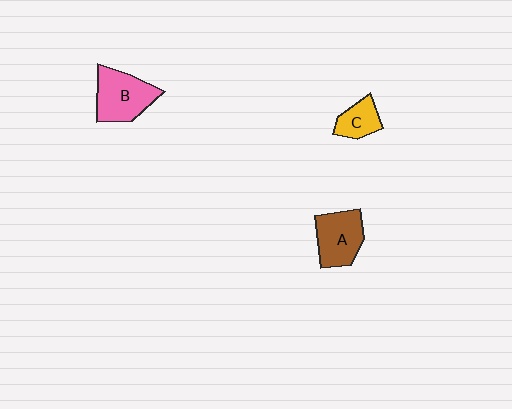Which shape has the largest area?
Shape B (pink).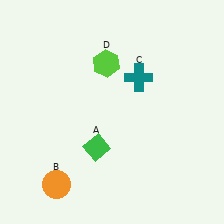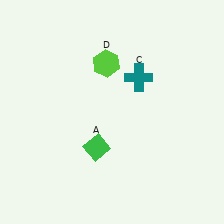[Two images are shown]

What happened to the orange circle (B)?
The orange circle (B) was removed in Image 2. It was in the bottom-left area of Image 1.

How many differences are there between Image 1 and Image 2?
There is 1 difference between the two images.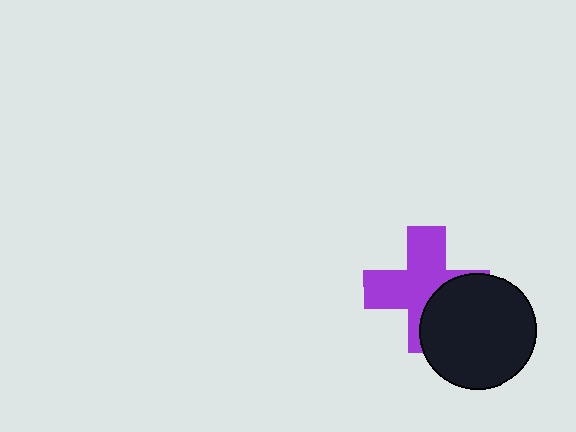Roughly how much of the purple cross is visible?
About half of it is visible (roughly 63%).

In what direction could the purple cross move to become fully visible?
The purple cross could move toward the upper-left. That would shift it out from behind the black circle entirely.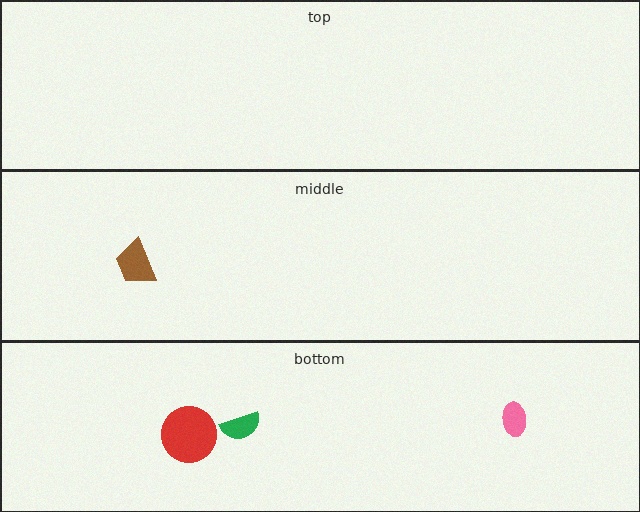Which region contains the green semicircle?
The bottom region.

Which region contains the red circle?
The bottom region.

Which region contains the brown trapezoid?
The middle region.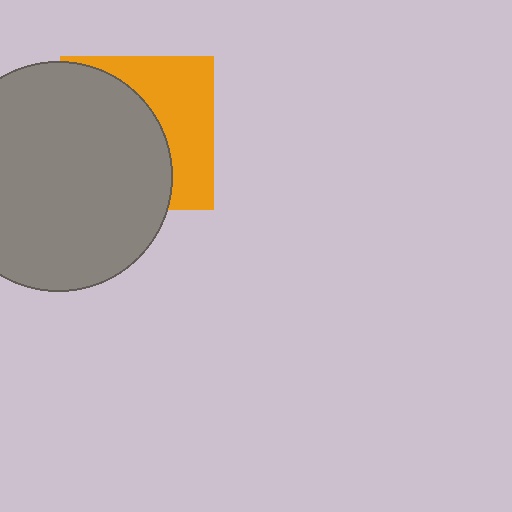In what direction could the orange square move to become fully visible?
The orange square could move right. That would shift it out from behind the gray circle entirely.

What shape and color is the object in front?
The object in front is a gray circle.